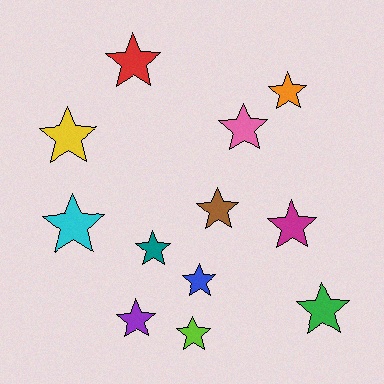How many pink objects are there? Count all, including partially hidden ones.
There is 1 pink object.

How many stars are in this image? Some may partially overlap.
There are 12 stars.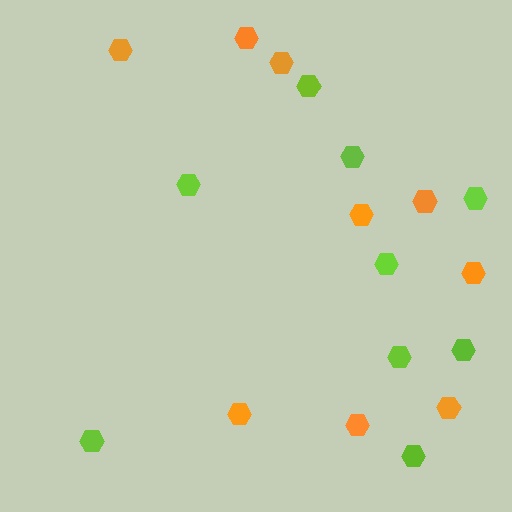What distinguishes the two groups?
There are 2 groups: one group of lime hexagons (9) and one group of orange hexagons (9).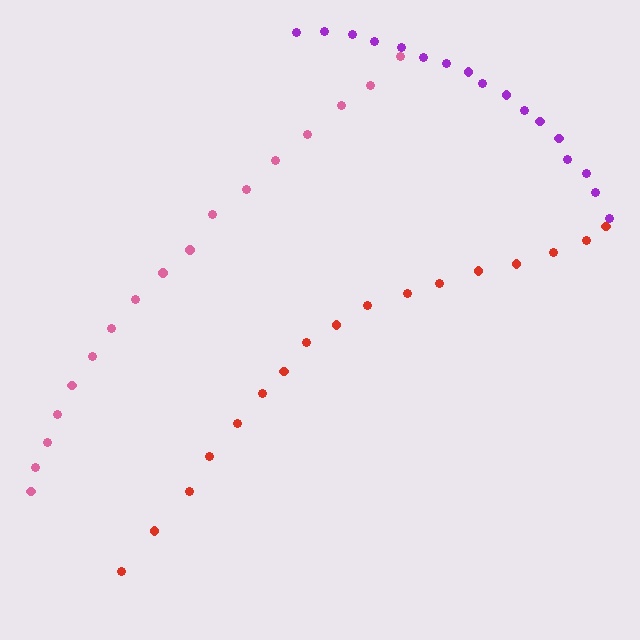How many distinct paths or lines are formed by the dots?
There are 3 distinct paths.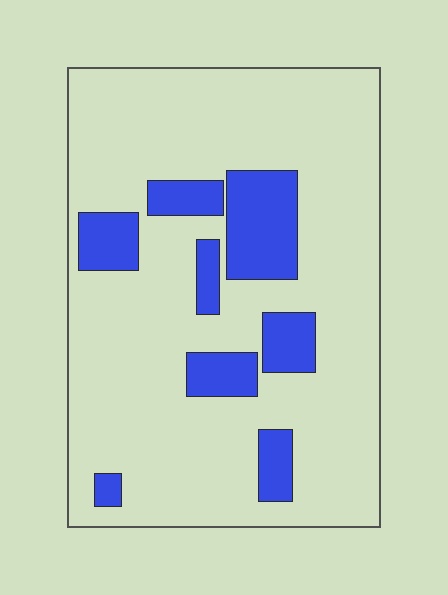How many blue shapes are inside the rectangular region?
8.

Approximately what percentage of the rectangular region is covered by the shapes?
Approximately 20%.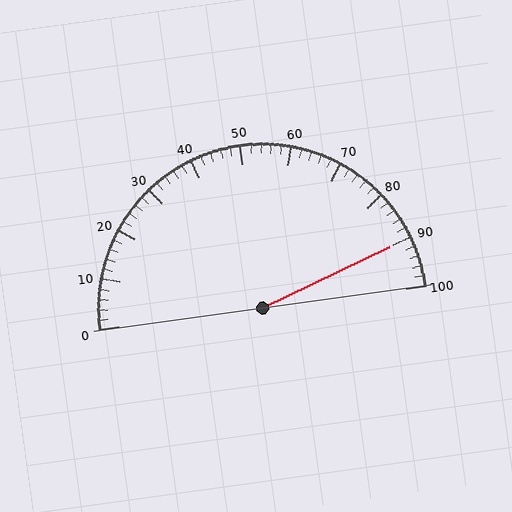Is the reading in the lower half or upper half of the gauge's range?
The reading is in the upper half of the range (0 to 100).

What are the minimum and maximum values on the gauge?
The gauge ranges from 0 to 100.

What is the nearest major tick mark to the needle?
The nearest major tick mark is 90.